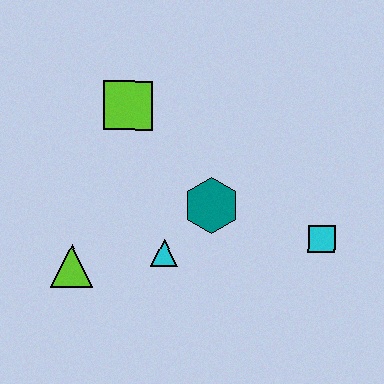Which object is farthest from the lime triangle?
The cyan square is farthest from the lime triangle.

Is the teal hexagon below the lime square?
Yes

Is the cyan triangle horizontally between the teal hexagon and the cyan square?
No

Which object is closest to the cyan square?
The teal hexagon is closest to the cyan square.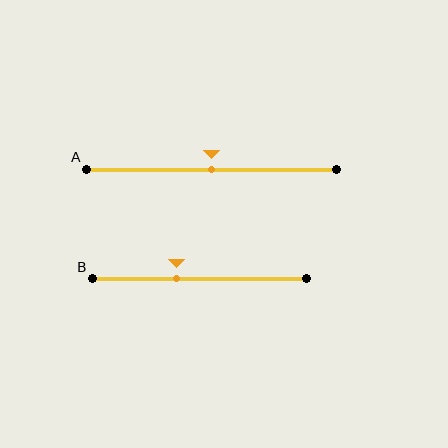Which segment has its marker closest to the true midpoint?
Segment A has its marker closest to the true midpoint.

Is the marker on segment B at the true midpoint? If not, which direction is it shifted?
No, the marker on segment B is shifted to the left by about 10% of the segment length.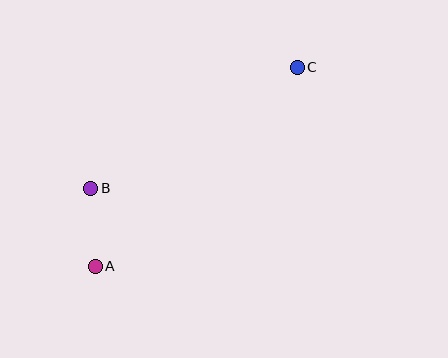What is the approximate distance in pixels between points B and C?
The distance between B and C is approximately 239 pixels.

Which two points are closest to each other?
Points A and B are closest to each other.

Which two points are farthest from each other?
Points A and C are farthest from each other.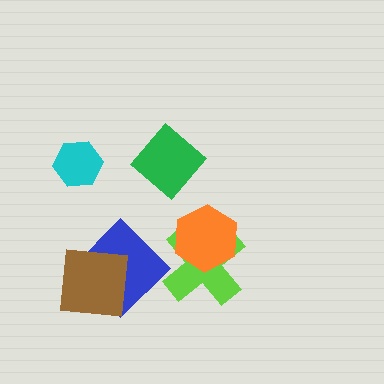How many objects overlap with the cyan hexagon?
0 objects overlap with the cyan hexagon.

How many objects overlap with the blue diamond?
2 objects overlap with the blue diamond.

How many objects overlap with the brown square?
1 object overlaps with the brown square.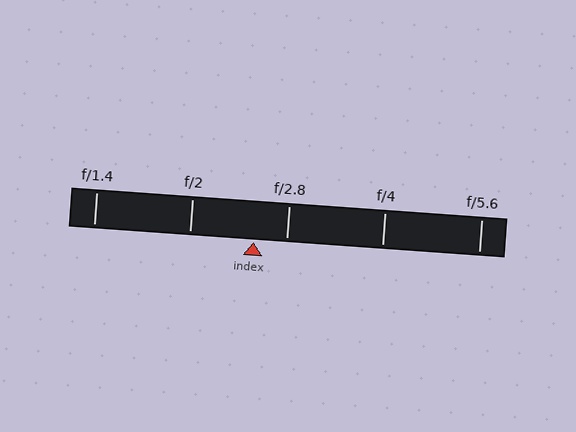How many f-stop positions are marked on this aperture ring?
There are 5 f-stop positions marked.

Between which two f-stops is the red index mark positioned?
The index mark is between f/2 and f/2.8.